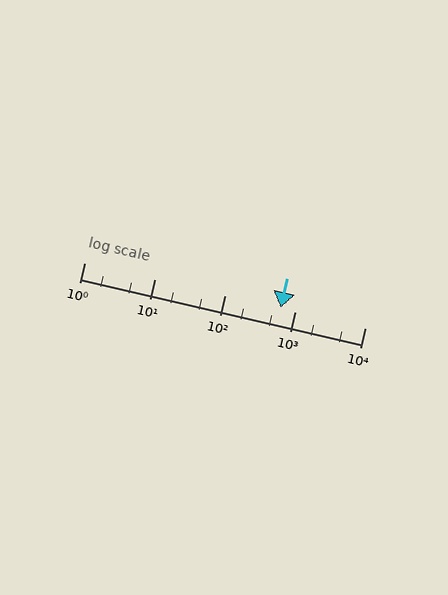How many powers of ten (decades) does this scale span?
The scale spans 4 decades, from 1 to 10000.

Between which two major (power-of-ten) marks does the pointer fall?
The pointer is between 100 and 1000.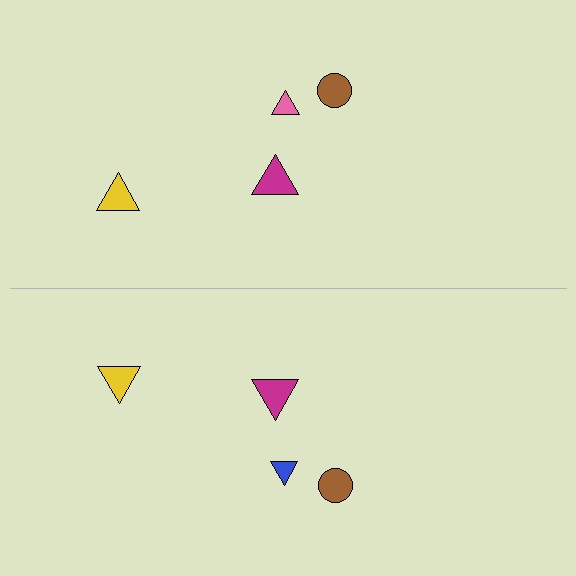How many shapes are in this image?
There are 8 shapes in this image.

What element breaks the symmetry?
The blue triangle on the bottom side breaks the symmetry — its mirror counterpart is pink.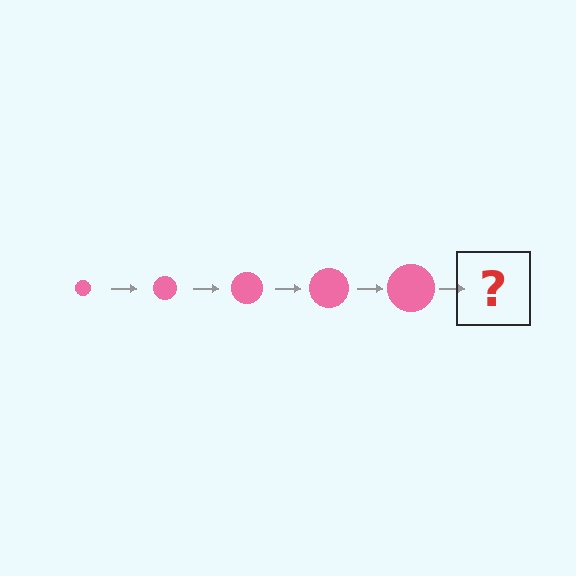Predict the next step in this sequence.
The next step is a pink circle, larger than the previous one.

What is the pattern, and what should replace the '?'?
The pattern is that the circle gets progressively larger each step. The '?' should be a pink circle, larger than the previous one.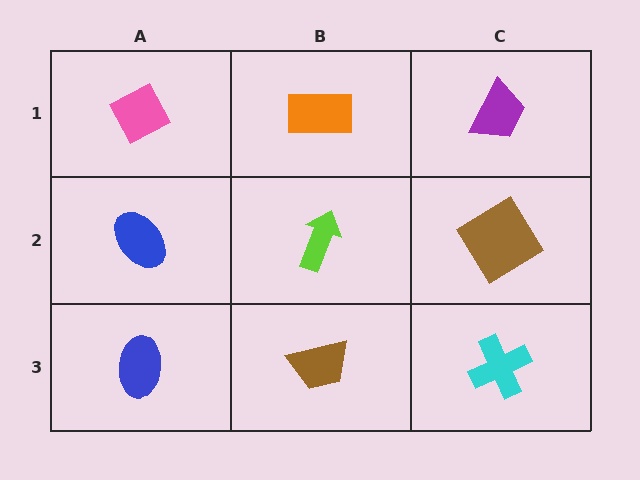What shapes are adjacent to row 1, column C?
A brown diamond (row 2, column C), an orange rectangle (row 1, column B).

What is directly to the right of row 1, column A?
An orange rectangle.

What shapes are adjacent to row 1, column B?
A lime arrow (row 2, column B), a pink diamond (row 1, column A), a purple trapezoid (row 1, column C).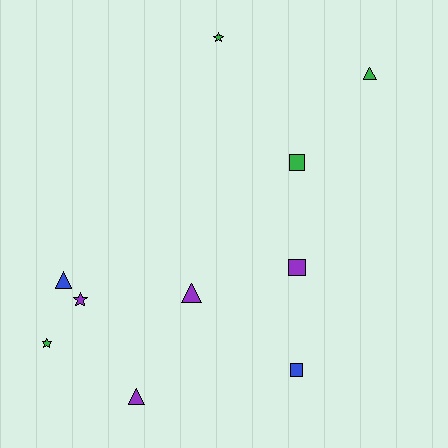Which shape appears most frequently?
Triangle, with 4 objects.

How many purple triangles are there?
There are 2 purple triangles.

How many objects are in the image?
There are 10 objects.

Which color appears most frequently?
Green, with 4 objects.